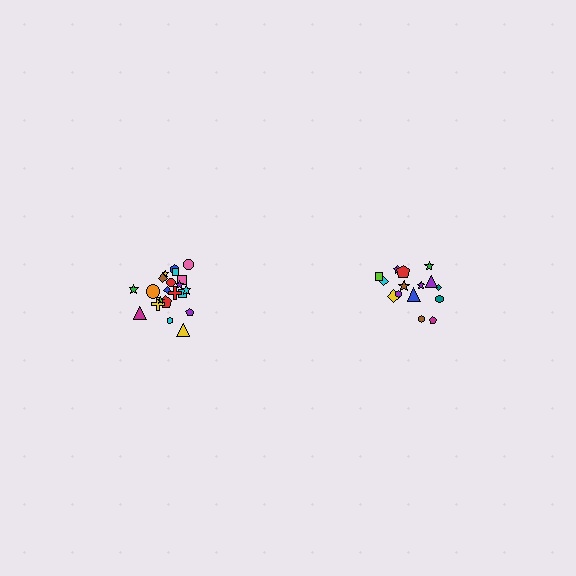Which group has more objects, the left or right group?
The left group.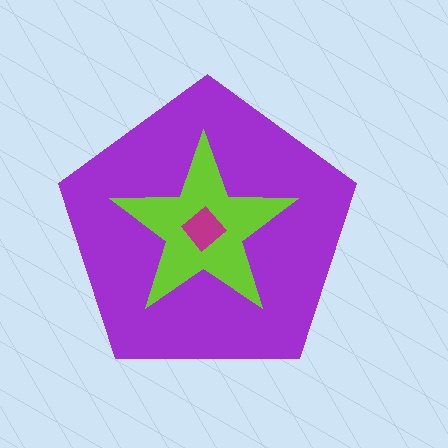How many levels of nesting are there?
3.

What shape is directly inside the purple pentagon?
The lime star.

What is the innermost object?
The magenta diamond.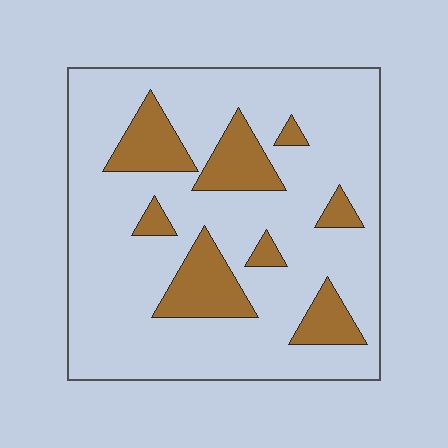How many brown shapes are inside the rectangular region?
8.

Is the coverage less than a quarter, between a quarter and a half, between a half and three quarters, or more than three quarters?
Less than a quarter.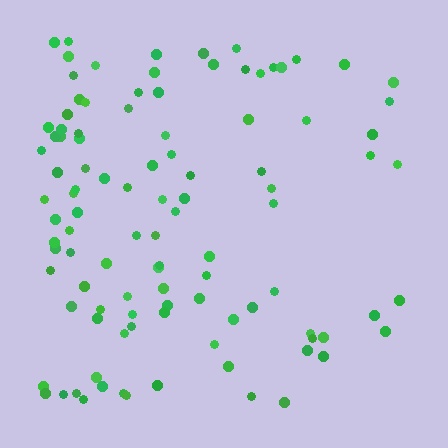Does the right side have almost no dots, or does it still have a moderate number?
Still a moderate number, just noticeably fewer than the left.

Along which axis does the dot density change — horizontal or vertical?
Horizontal.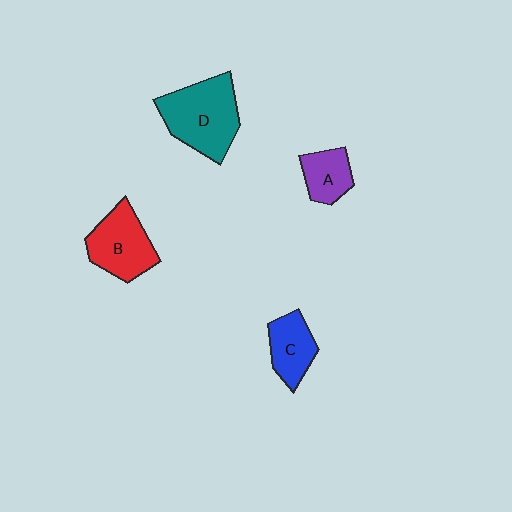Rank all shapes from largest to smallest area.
From largest to smallest: D (teal), B (red), C (blue), A (purple).